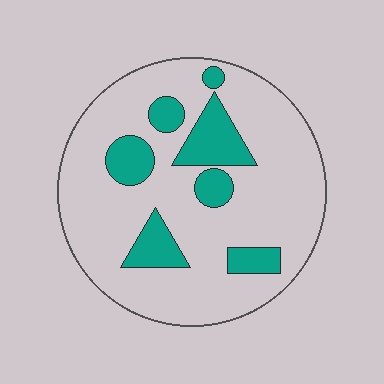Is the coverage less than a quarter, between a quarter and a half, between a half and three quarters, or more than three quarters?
Less than a quarter.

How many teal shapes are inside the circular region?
7.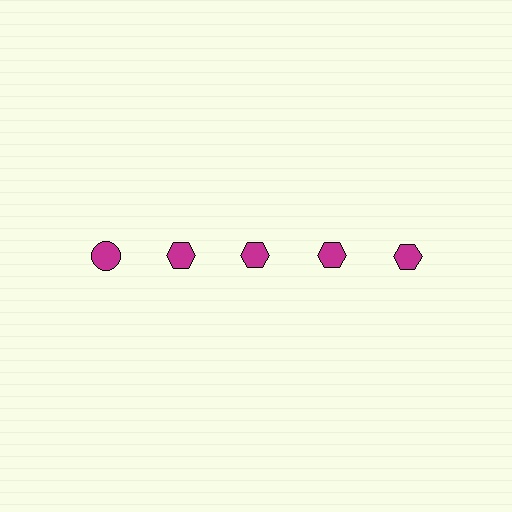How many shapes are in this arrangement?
There are 5 shapes arranged in a grid pattern.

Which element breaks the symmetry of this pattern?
The magenta circle in the top row, leftmost column breaks the symmetry. All other shapes are magenta hexagons.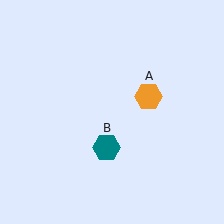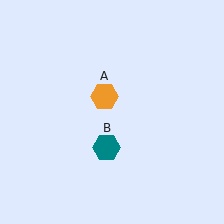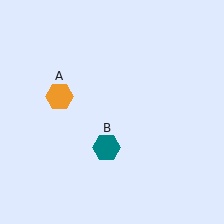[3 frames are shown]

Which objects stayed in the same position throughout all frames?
Teal hexagon (object B) remained stationary.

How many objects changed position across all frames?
1 object changed position: orange hexagon (object A).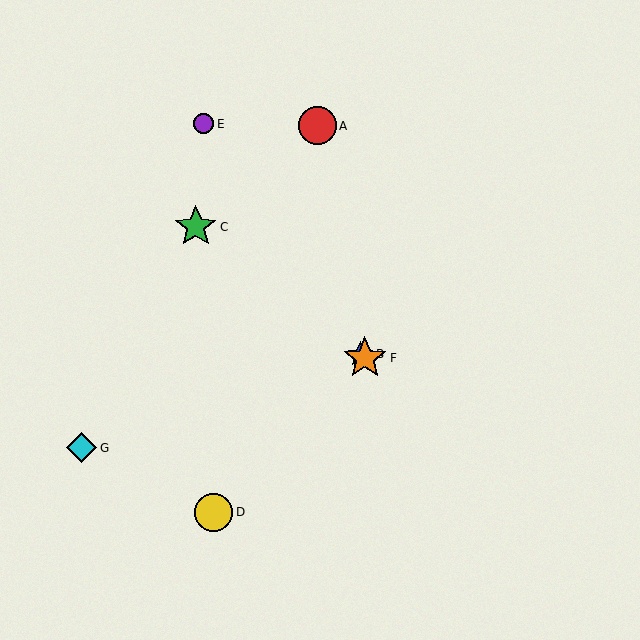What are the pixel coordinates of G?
Object G is at (81, 448).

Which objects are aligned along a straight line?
Objects B, C, F are aligned along a straight line.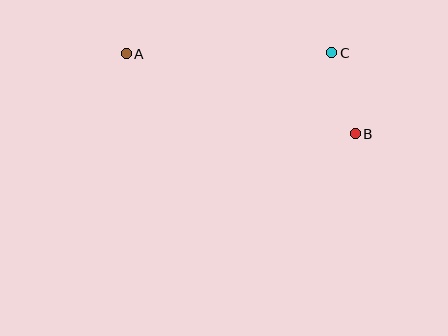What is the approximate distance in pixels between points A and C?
The distance between A and C is approximately 205 pixels.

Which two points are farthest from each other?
Points A and B are farthest from each other.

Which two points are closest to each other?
Points B and C are closest to each other.